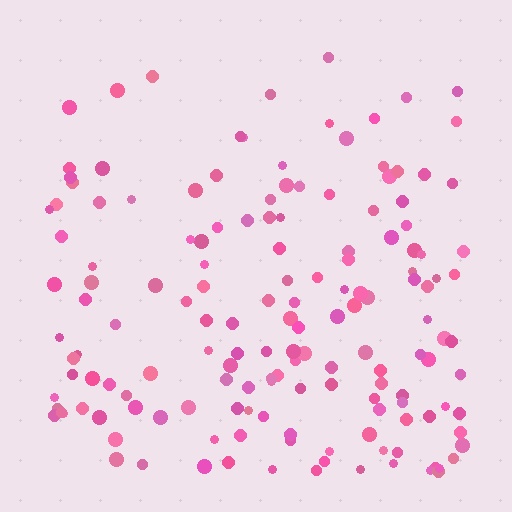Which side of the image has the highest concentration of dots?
The bottom.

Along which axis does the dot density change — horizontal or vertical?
Vertical.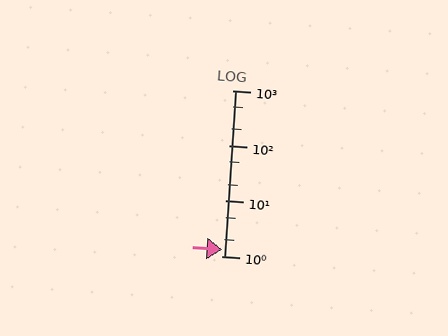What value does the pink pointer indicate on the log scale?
The pointer indicates approximately 1.3.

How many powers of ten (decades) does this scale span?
The scale spans 3 decades, from 1 to 1000.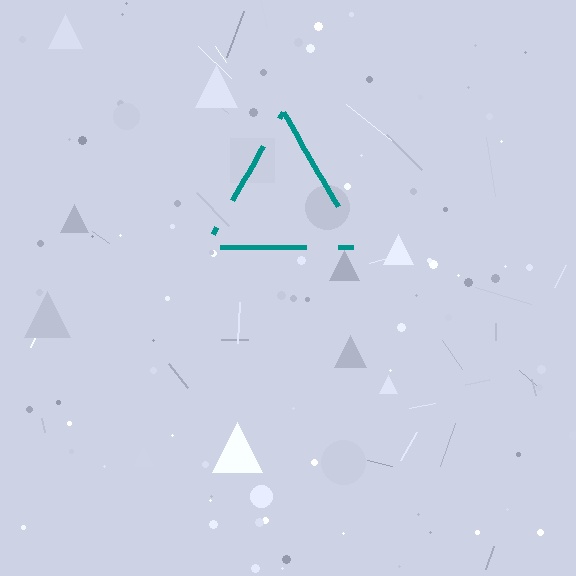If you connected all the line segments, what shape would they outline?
They would outline a triangle.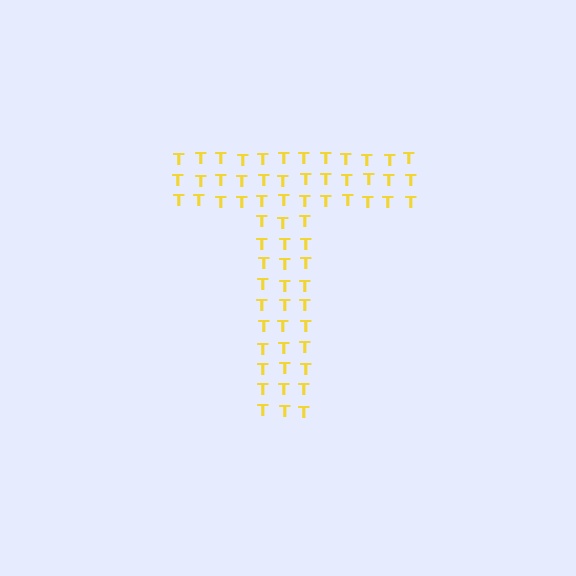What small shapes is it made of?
It is made of small letter T's.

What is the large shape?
The large shape is the letter T.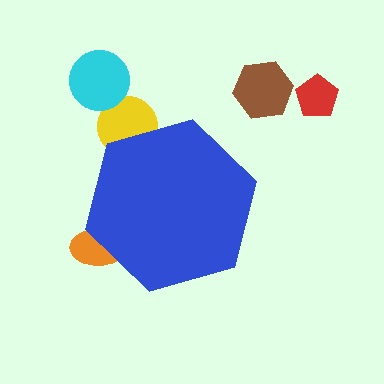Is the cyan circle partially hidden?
No, the cyan circle is fully visible.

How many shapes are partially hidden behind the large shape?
2 shapes are partially hidden.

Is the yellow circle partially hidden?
Yes, the yellow circle is partially hidden behind the blue hexagon.